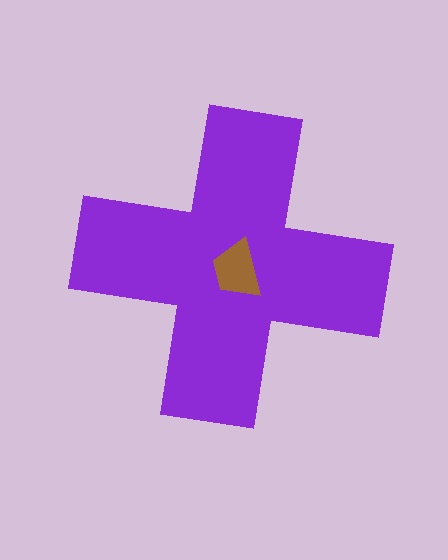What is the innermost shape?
The brown trapezoid.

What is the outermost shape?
The purple cross.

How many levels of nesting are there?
2.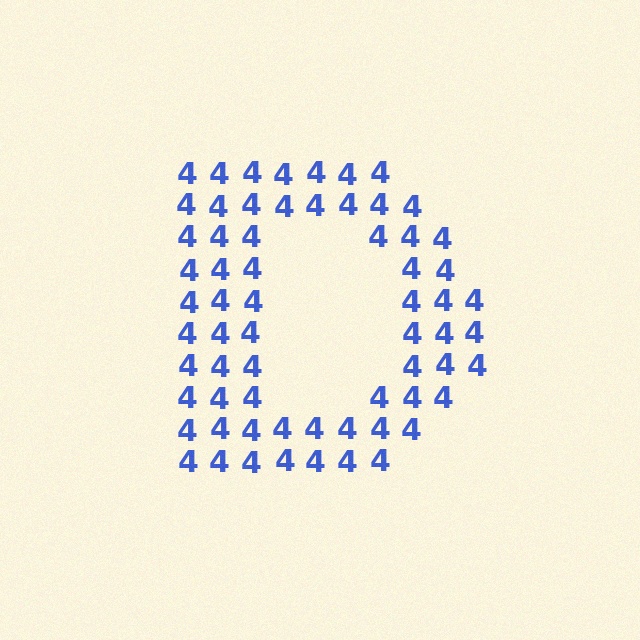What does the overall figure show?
The overall figure shows the letter D.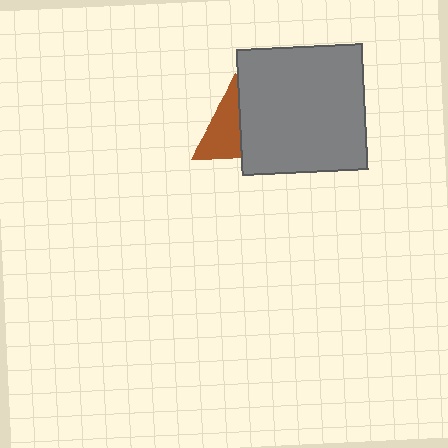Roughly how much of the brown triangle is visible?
About half of it is visible (roughly 52%).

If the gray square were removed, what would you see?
You would see the complete brown triangle.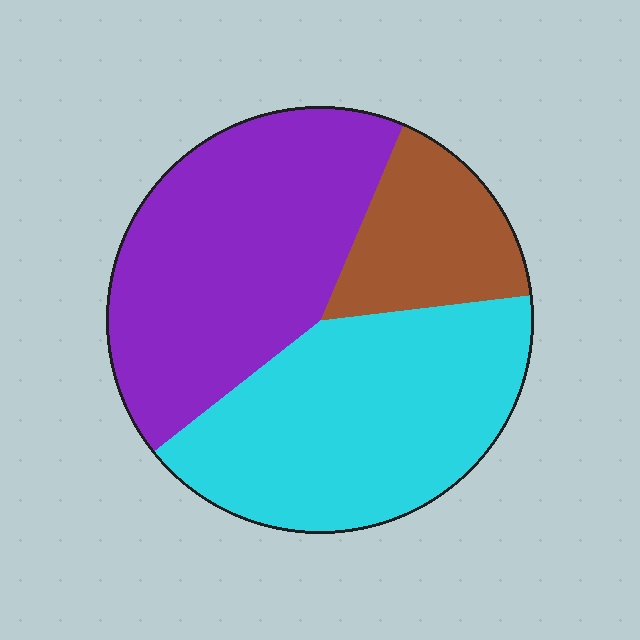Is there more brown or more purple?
Purple.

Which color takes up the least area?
Brown, at roughly 15%.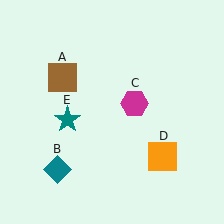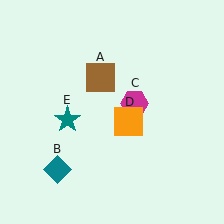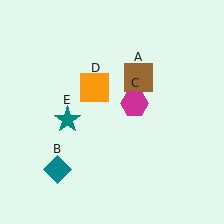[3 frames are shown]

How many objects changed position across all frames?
2 objects changed position: brown square (object A), orange square (object D).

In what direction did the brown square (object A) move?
The brown square (object A) moved right.